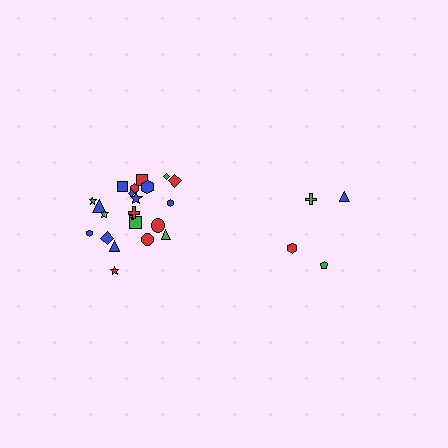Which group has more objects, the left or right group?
The left group.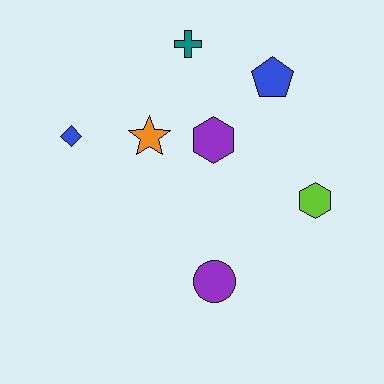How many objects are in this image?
There are 7 objects.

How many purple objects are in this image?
There are 2 purple objects.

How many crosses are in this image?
There is 1 cross.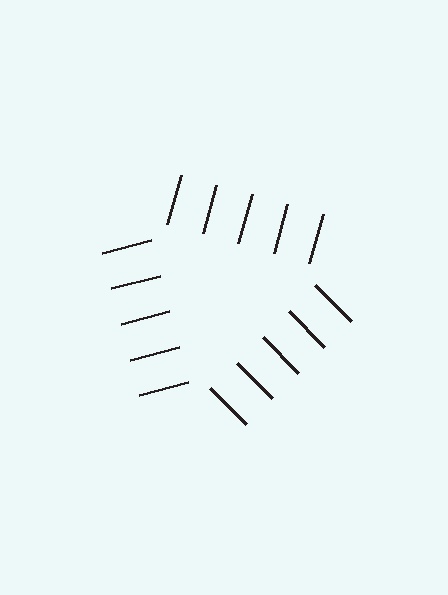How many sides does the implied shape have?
3 sides — the line-ends trace a triangle.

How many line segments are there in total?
15 — 5 along each of the 3 edges.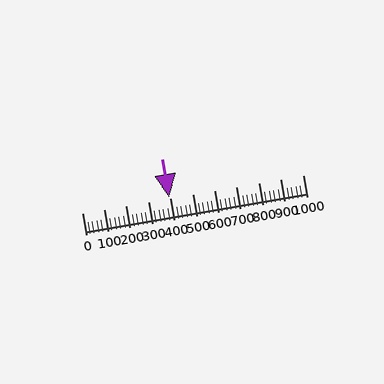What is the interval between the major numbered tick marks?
The major tick marks are spaced 100 units apart.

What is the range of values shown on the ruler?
The ruler shows values from 0 to 1000.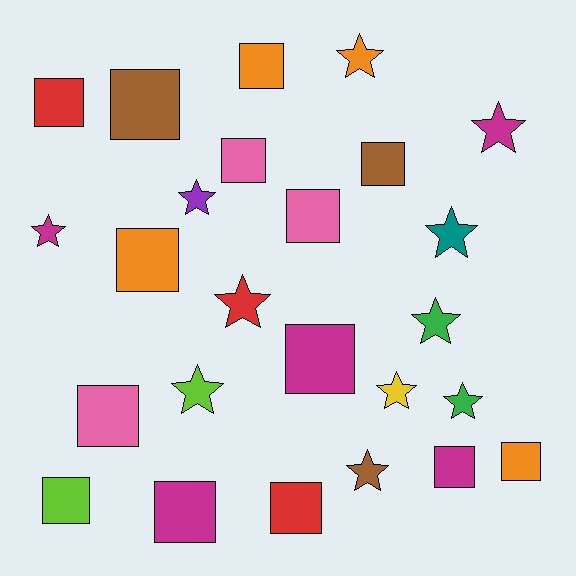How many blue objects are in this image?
There are no blue objects.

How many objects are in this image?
There are 25 objects.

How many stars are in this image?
There are 11 stars.